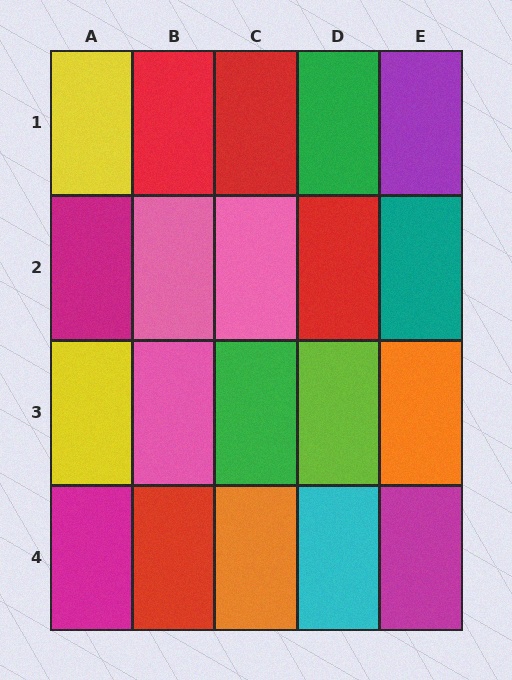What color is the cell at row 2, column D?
Red.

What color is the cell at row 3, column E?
Orange.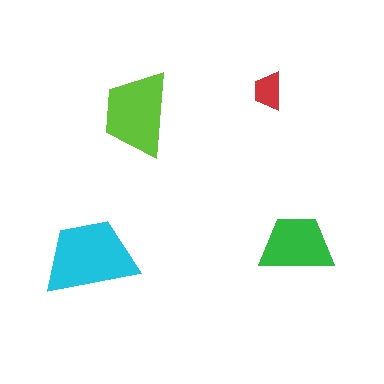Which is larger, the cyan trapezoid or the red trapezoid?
The cyan one.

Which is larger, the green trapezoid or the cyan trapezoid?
The cyan one.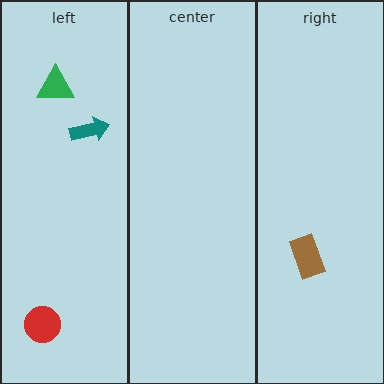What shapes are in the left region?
The teal arrow, the red circle, the green triangle.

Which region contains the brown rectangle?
The right region.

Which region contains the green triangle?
The left region.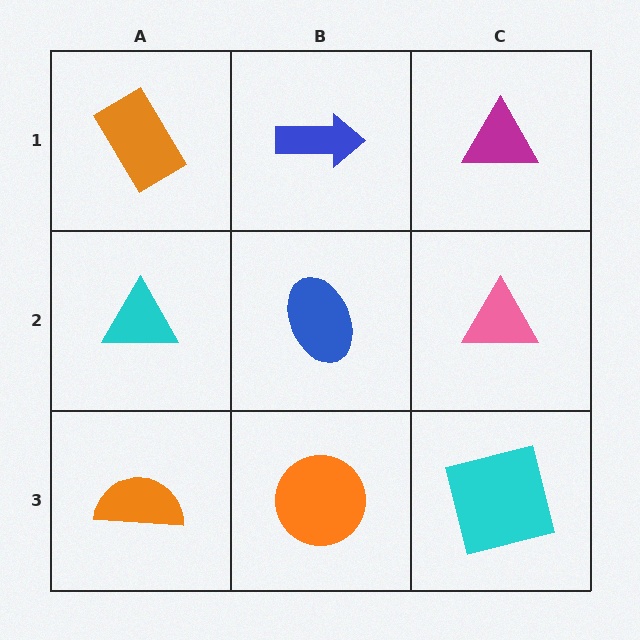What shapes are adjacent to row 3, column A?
A cyan triangle (row 2, column A), an orange circle (row 3, column B).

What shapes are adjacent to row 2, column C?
A magenta triangle (row 1, column C), a cyan square (row 3, column C), a blue ellipse (row 2, column B).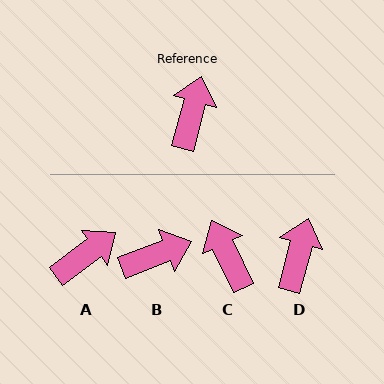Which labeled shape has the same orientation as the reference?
D.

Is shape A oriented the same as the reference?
No, it is off by about 38 degrees.